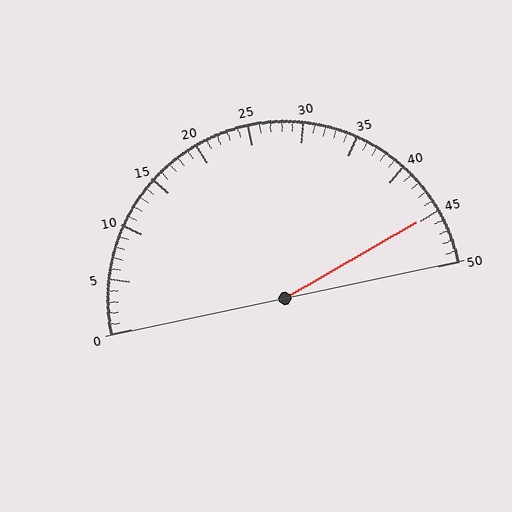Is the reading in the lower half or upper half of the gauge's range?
The reading is in the upper half of the range (0 to 50).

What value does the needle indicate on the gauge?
The needle indicates approximately 45.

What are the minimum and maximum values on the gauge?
The gauge ranges from 0 to 50.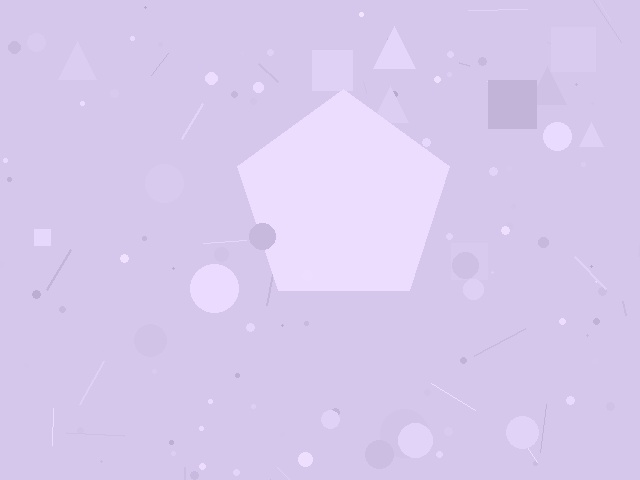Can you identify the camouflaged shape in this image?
The camouflaged shape is a pentagon.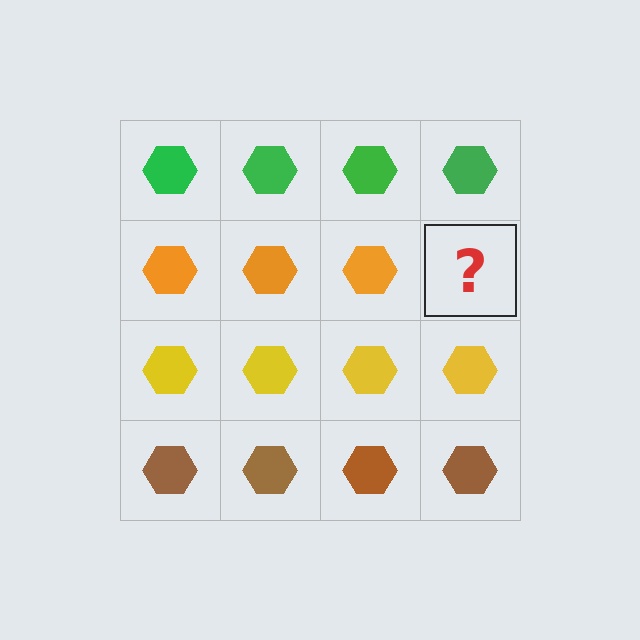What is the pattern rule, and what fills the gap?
The rule is that each row has a consistent color. The gap should be filled with an orange hexagon.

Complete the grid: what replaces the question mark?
The question mark should be replaced with an orange hexagon.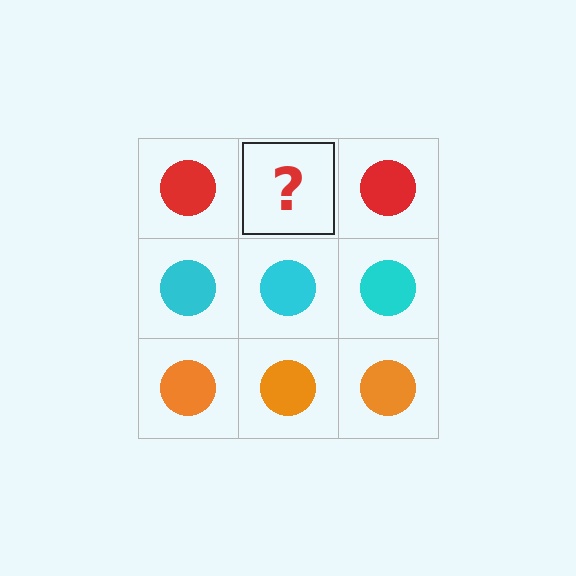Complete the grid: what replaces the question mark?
The question mark should be replaced with a red circle.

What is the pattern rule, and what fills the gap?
The rule is that each row has a consistent color. The gap should be filled with a red circle.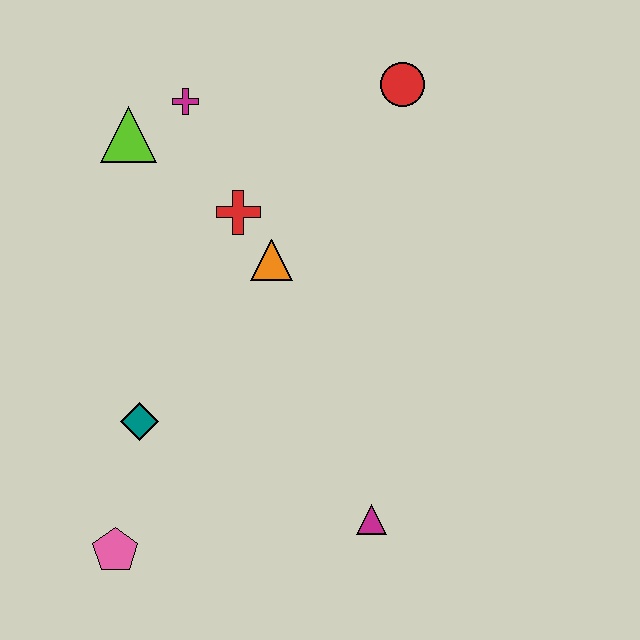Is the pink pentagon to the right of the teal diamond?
No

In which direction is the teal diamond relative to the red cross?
The teal diamond is below the red cross.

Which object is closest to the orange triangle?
The red cross is closest to the orange triangle.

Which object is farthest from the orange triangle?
The pink pentagon is farthest from the orange triangle.